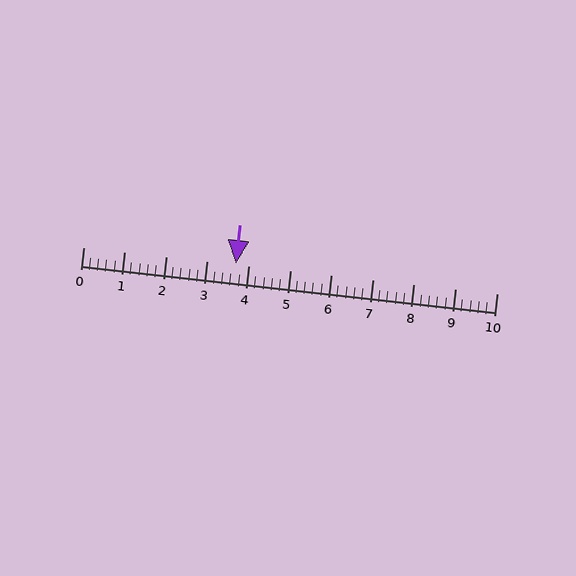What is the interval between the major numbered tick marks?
The major tick marks are spaced 1 units apart.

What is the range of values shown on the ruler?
The ruler shows values from 0 to 10.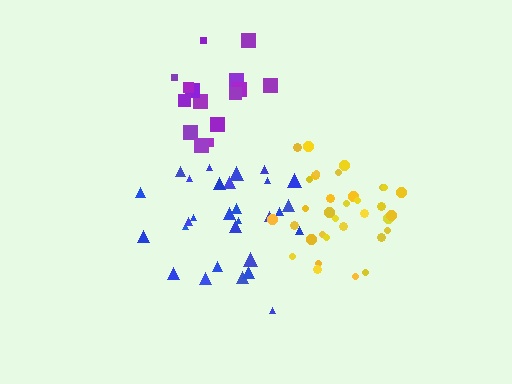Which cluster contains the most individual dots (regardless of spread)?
Yellow (34).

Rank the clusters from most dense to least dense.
yellow, blue, purple.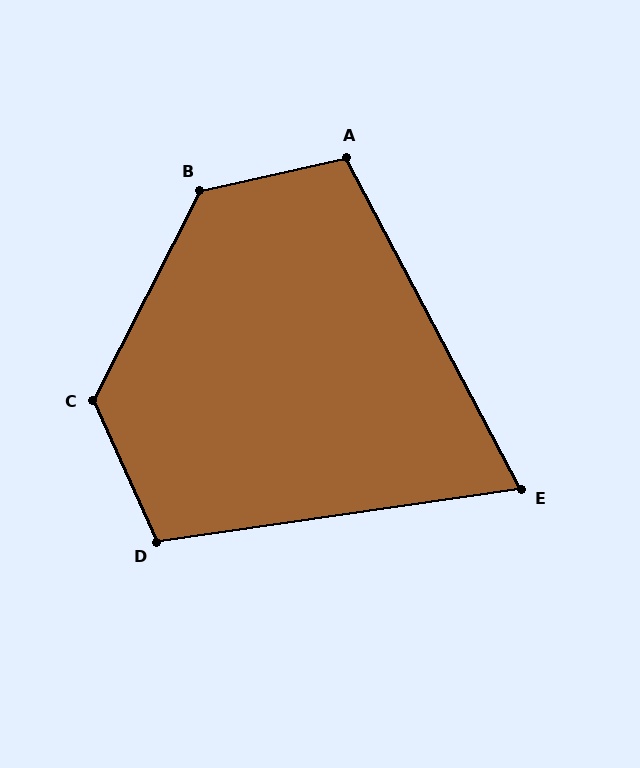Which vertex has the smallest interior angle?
E, at approximately 70 degrees.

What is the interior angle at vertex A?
Approximately 105 degrees (obtuse).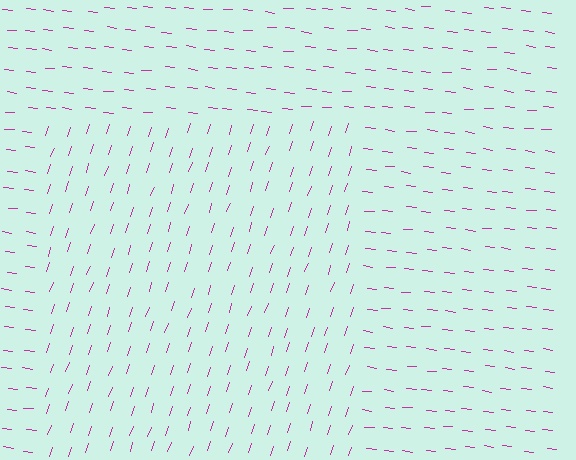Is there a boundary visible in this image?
Yes, there is a texture boundary formed by a change in line orientation.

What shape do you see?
I see a rectangle.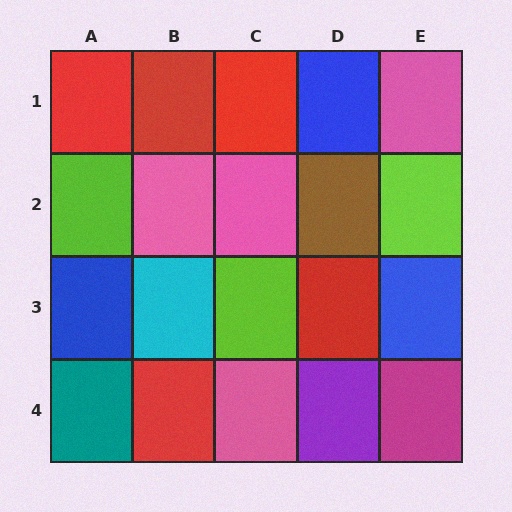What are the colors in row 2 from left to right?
Lime, pink, pink, brown, lime.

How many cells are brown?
1 cell is brown.